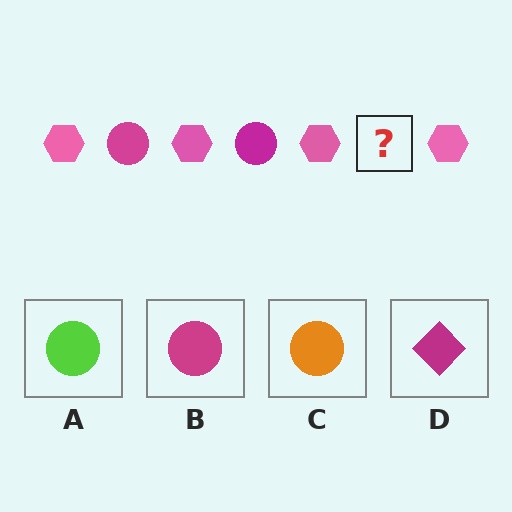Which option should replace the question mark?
Option B.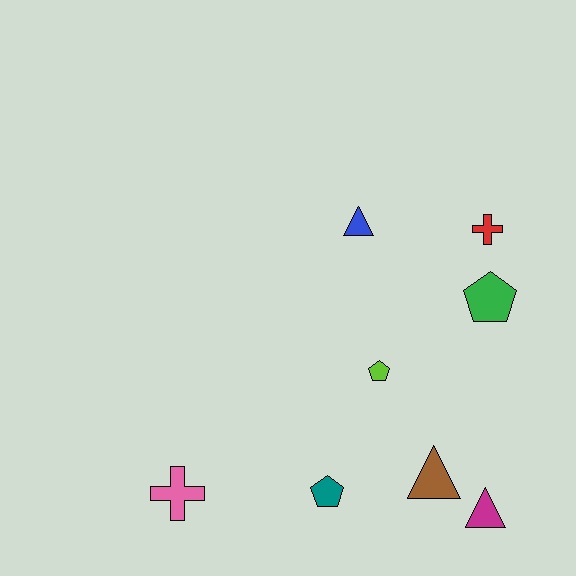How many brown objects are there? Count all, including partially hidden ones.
There is 1 brown object.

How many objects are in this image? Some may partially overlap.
There are 8 objects.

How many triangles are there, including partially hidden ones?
There are 3 triangles.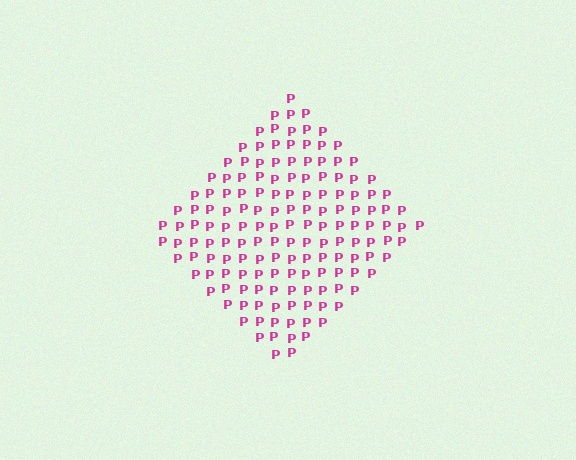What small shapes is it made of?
It is made of small letter P's.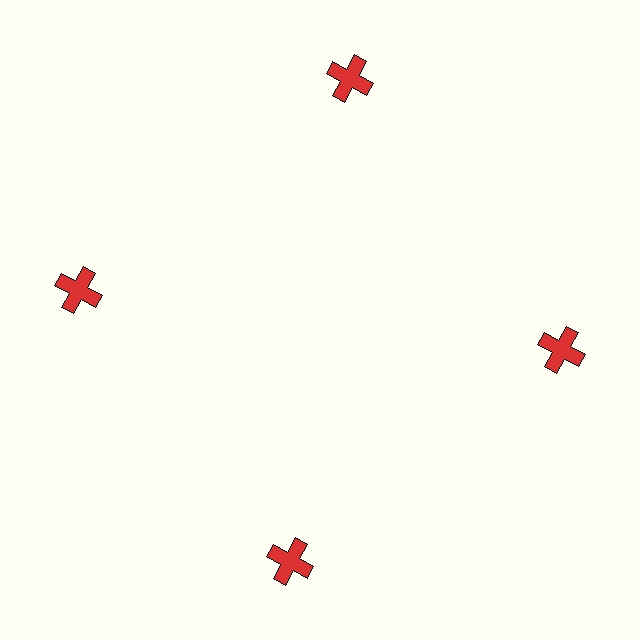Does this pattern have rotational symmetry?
Yes, this pattern has 4-fold rotational symmetry. It looks the same after rotating 90 degrees around the center.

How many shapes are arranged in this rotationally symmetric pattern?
There are 4 shapes, arranged in 4 groups of 1.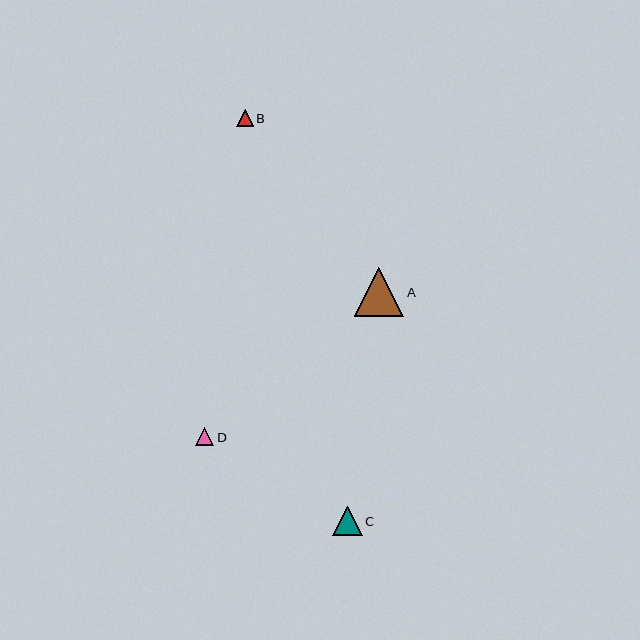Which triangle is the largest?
Triangle A is the largest with a size of approximately 49 pixels.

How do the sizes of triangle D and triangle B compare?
Triangle D and triangle B are approximately the same size.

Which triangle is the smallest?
Triangle B is the smallest with a size of approximately 17 pixels.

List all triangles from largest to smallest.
From largest to smallest: A, C, D, B.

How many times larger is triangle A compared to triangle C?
Triangle A is approximately 1.7 times the size of triangle C.